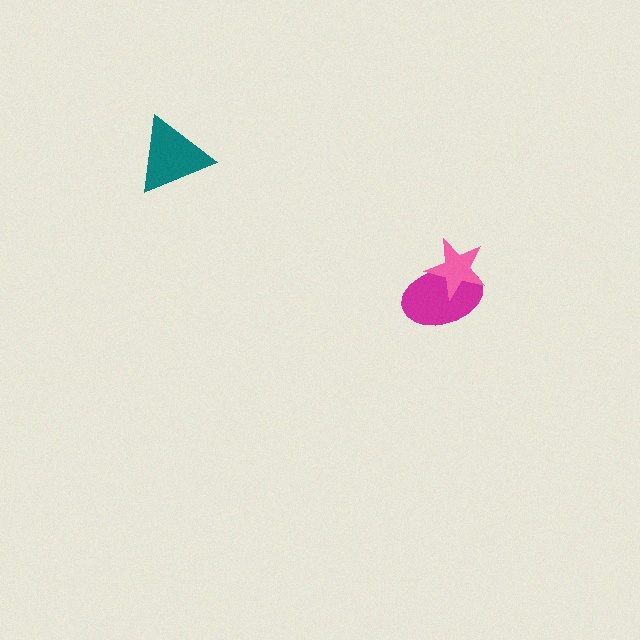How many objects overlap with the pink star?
1 object overlaps with the pink star.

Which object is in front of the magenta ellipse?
The pink star is in front of the magenta ellipse.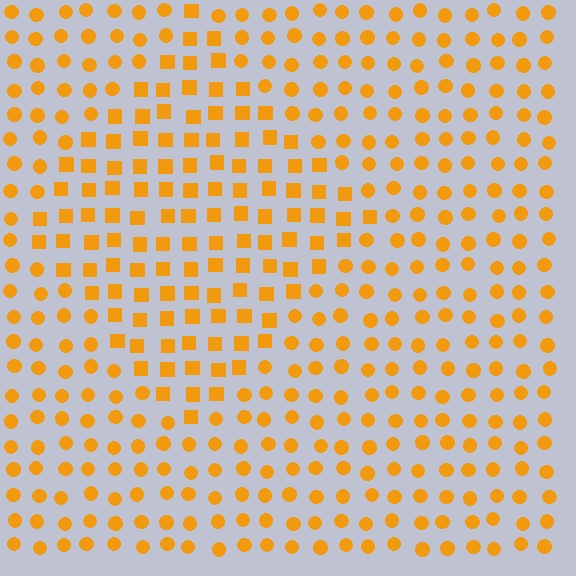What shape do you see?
I see a diamond.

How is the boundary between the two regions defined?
The boundary is defined by a change in element shape: squares inside vs. circles outside. All elements share the same color and spacing.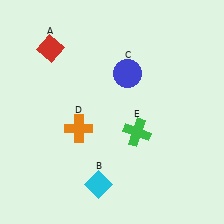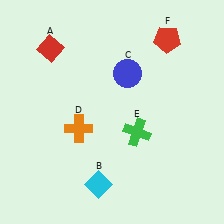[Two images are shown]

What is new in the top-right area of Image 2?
A red pentagon (F) was added in the top-right area of Image 2.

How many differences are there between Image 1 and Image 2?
There is 1 difference between the two images.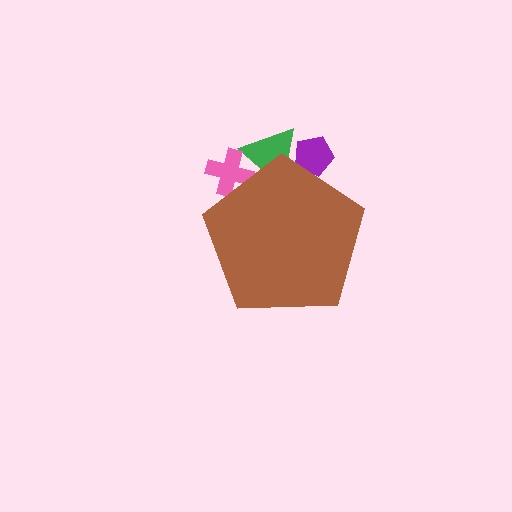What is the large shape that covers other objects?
A brown pentagon.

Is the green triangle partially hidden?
Yes, the green triangle is partially hidden behind the brown pentagon.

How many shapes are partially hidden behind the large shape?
3 shapes are partially hidden.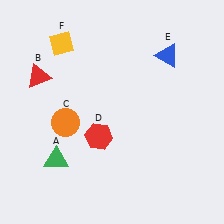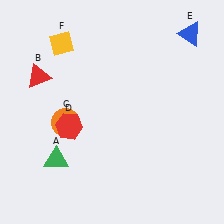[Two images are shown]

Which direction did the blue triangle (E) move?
The blue triangle (E) moved right.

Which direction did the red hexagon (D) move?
The red hexagon (D) moved left.